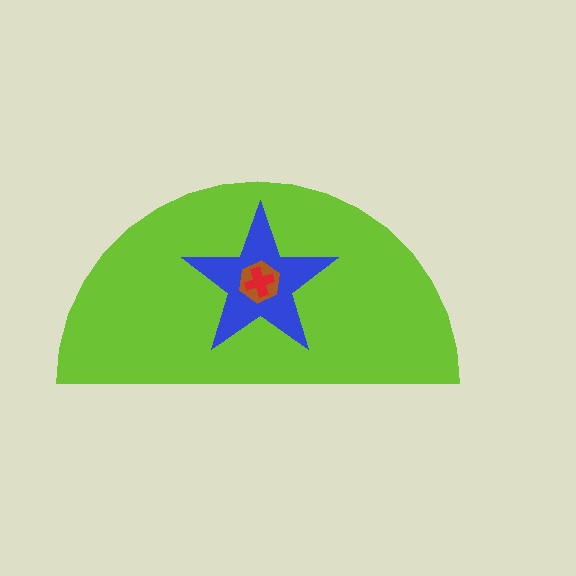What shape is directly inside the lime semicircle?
The blue star.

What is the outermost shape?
The lime semicircle.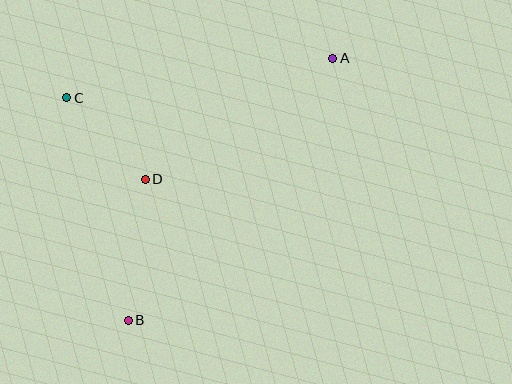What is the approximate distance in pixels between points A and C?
The distance between A and C is approximately 269 pixels.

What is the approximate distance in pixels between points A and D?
The distance between A and D is approximately 223 pixels.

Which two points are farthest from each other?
Points A and B are farthest from each other.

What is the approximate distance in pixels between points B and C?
The distance between B and C is approximately 231 pixels.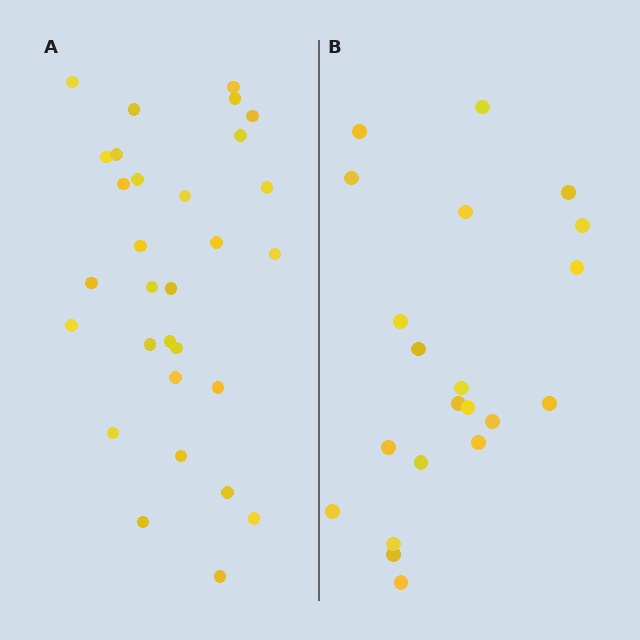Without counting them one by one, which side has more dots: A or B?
Region A (the left region) has more dots.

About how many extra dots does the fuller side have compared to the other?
Region A has roughly 8 or so more dots than region B.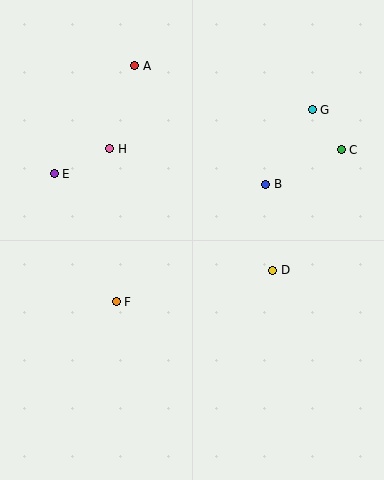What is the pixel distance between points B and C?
The distance between B and C is 83 pixels.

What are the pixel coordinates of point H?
Point H is at (110, 149).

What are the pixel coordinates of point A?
Point A is at (135, 66).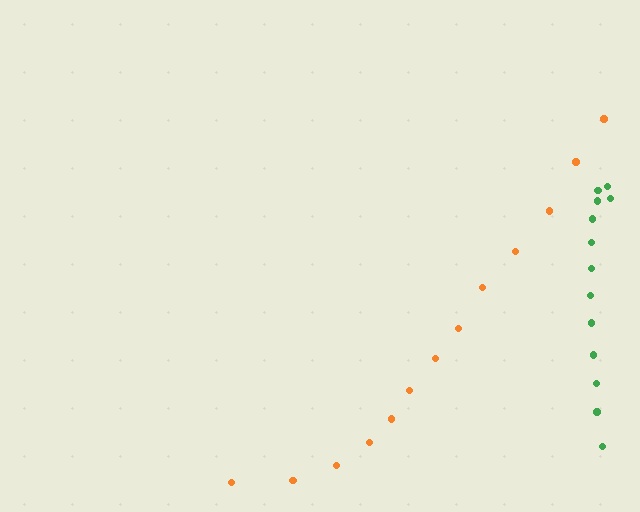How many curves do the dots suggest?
There are 2 distinct paths.